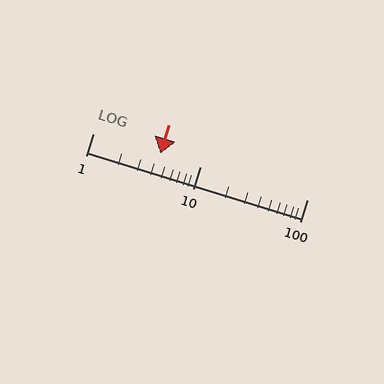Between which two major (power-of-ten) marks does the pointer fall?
The pointer is between 1 and 10.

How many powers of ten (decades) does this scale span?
The scale spans 2 decades, from 1 to 100.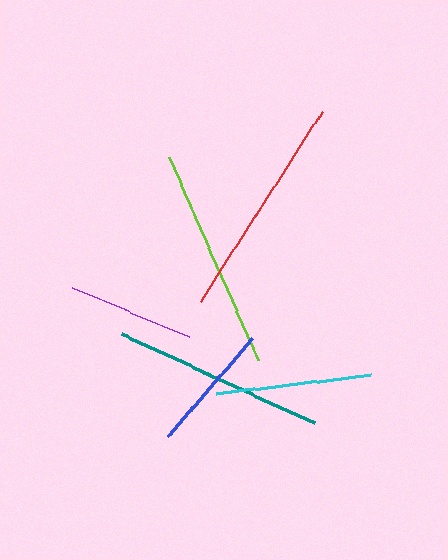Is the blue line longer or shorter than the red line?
The red line is longer than the blue line.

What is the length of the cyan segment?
The cyan segment is approximately 156 pixels long.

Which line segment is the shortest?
The purple line is the shortest at approximately 128 pixels.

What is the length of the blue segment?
The blue segment is approximately 128 pixels long.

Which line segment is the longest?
The red line is the longest at approximately 226 pixels.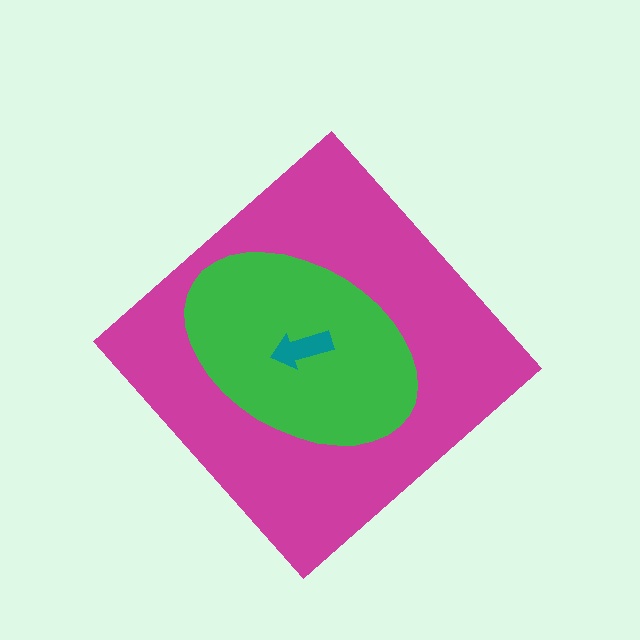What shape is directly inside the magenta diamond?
The green ellipse.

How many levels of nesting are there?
3.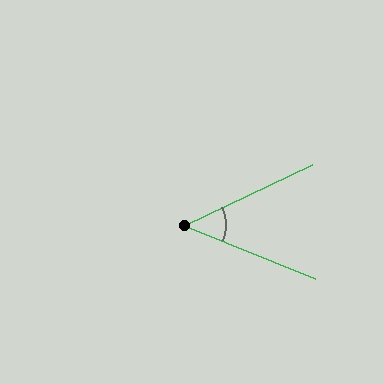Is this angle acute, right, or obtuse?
It is acute.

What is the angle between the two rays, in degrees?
Approximately 48 degrees.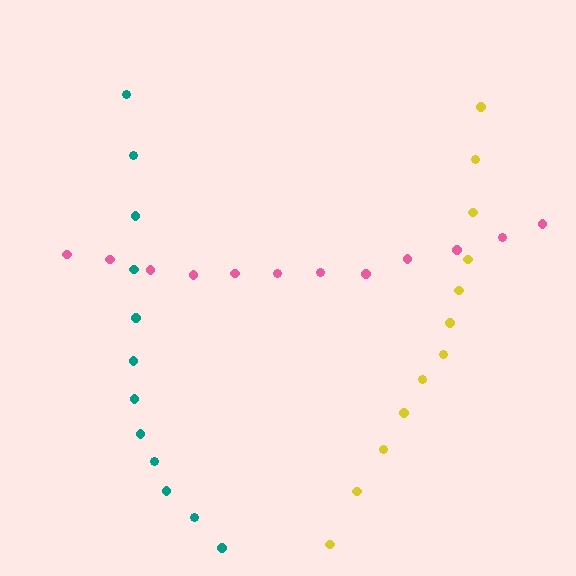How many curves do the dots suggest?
There are 3 distinct paths.